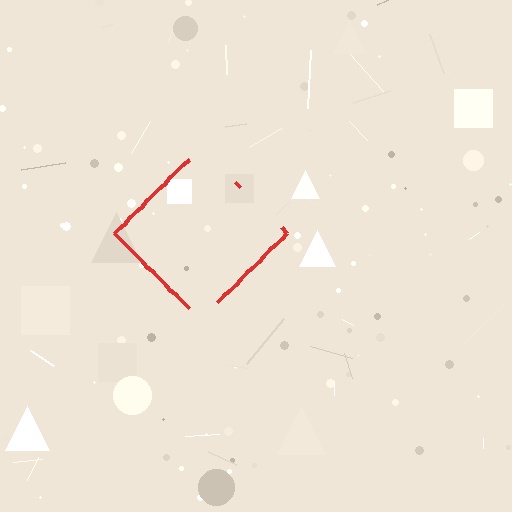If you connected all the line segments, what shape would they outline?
They would outline a diamond.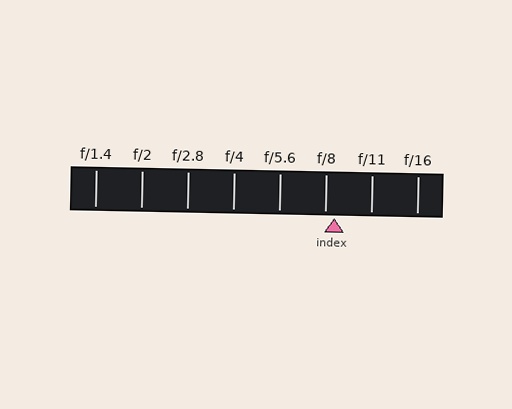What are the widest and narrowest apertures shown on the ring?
The widest aperture shown is f/1.4 and the narrowest is f/16.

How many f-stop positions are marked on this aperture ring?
There are 8 f-stop positions marked.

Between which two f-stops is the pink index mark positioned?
The index mark is between f/8 and f/11.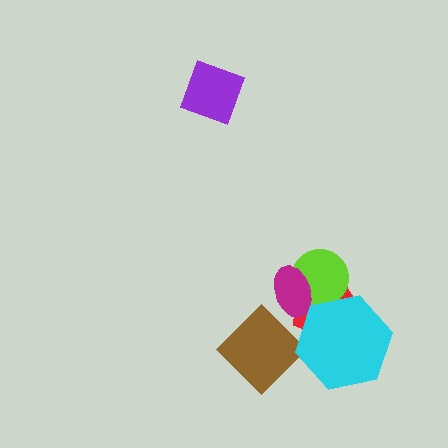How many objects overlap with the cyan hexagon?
3 objects overlap with the cyan hexagon.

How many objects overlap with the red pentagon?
3 objects overlap with the red pentagon.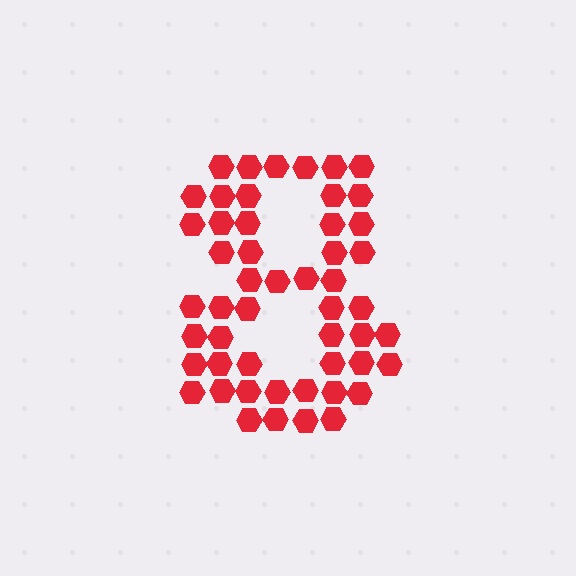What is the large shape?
The large shape is the digit 8.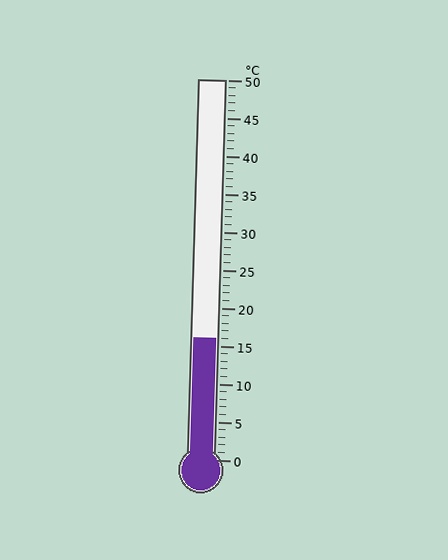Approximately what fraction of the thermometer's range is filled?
The thermometer is filled to approximately 30% of its range.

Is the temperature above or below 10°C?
The temperature is above 10°C.